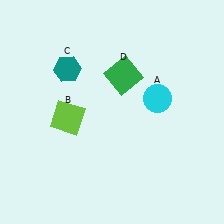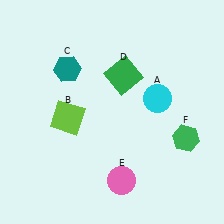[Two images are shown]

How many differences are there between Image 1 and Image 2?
There are 2 differences between the two images.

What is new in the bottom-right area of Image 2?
A green hexagon (F) was added in the bottom-right area of Image 2.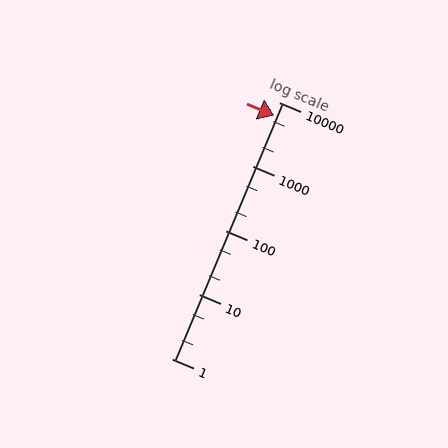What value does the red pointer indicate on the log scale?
The pointer indicates approximately 6200.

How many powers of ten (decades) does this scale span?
The scale spans 4 decades, from 1 to 10000.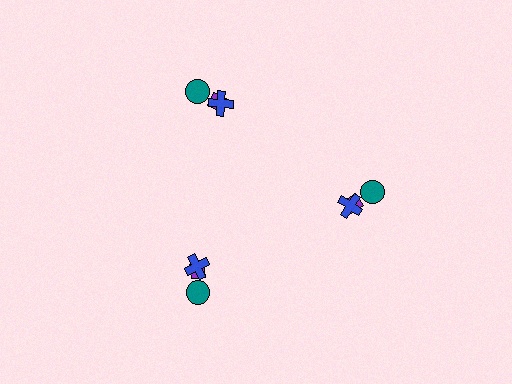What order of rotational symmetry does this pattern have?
This pattern has 3-fold rotational symmetry.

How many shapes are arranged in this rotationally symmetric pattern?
There are 9 shapes, arranged in 3 groups of 3.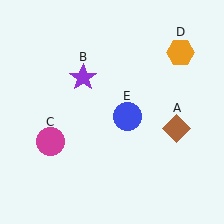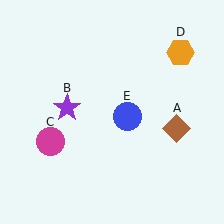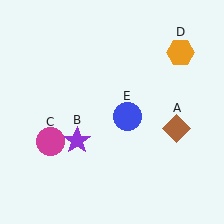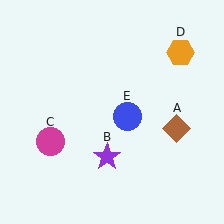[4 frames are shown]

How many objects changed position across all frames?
1 object changed position: purple star (object B).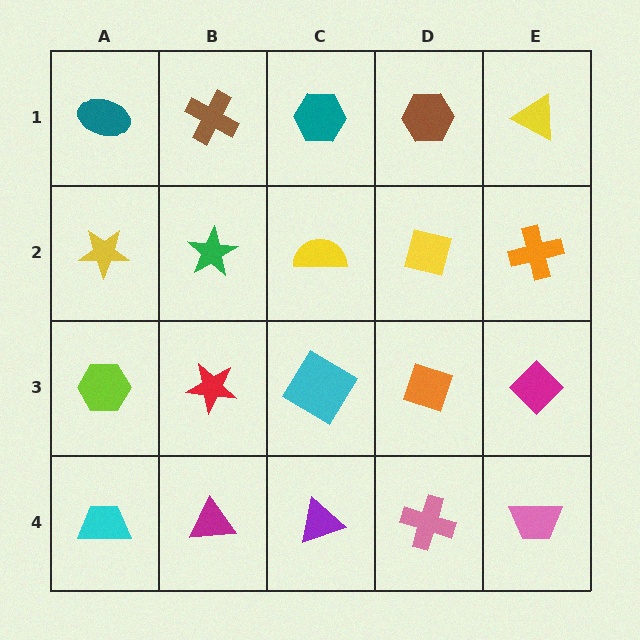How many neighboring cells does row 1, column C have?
3.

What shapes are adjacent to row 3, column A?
A yellow star (row 2, column A), a cyan trapezoid (row 4, column A), a red star (row 3, column B).